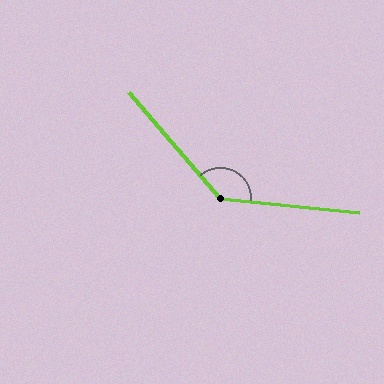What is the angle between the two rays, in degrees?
Approximately 137 degrees.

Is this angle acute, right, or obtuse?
It is obtuse.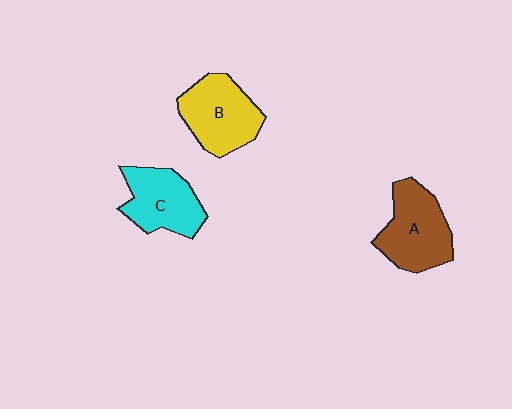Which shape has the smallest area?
Shape C (cyan).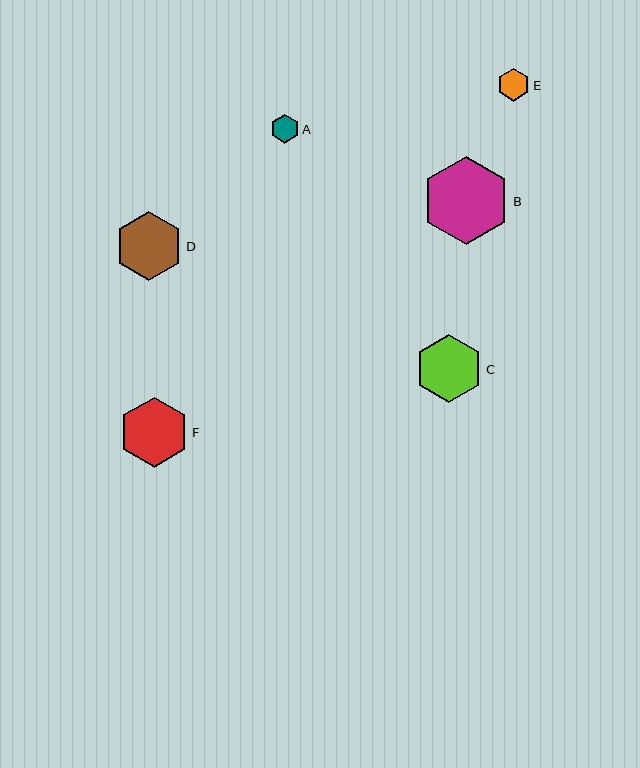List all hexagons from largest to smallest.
From largest to smallest: B, F, D, C, E, A.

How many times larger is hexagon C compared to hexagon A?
Hexagon C is approximately 2.4 times the size of hexagon A.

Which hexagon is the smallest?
Hexagon A is the smallest with a size of approximately 28 pixels.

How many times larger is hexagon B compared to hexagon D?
Hexagon B is approximately 1.3 times the size of hexagon D.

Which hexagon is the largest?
Hexagon B is the largest with a size of approximately 88 pixels.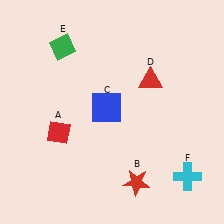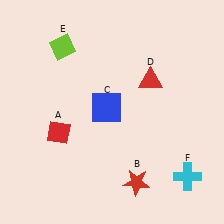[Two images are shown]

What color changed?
The diamond (E) changed from green in Image 1 to lime in Image 2.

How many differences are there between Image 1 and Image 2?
There is 1 difference between the two images.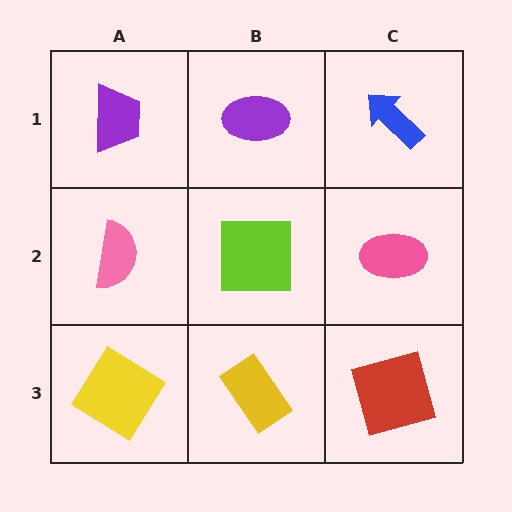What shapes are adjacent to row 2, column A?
A purple trapezoid (row 1, column A), a yellow diamond (row 3, column A), a lime square (row 2, column B).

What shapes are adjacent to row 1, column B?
A lime square (row 2, column B), a purple trapezoid (row 1, column A), a blue arrow (row 1, column C).